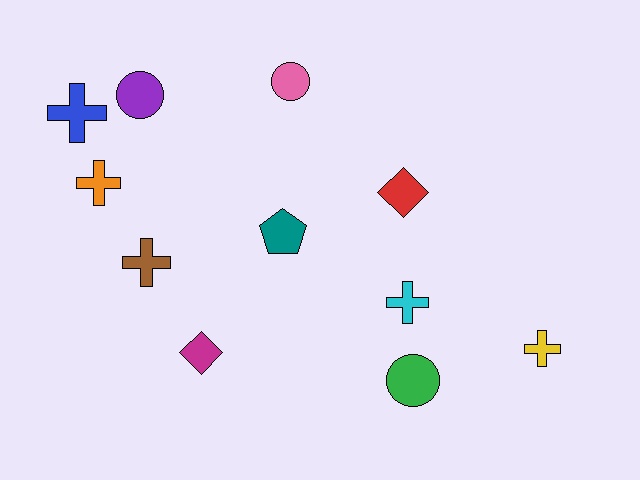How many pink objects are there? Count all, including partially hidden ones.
There is 1 pink object.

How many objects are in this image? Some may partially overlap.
There are 11 objects.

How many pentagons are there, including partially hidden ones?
There is 1 pentagon.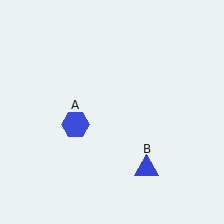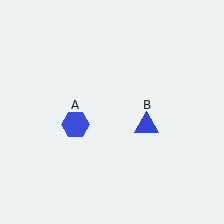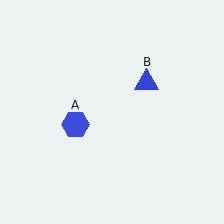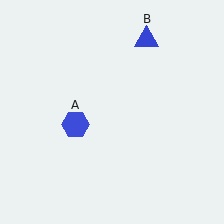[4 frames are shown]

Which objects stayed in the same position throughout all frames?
Blue hexagon (object A) remained stationary.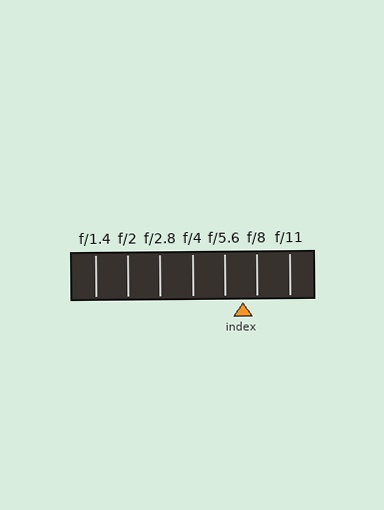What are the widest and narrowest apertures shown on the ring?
The widest aperture shown is f/1.4 and the narrowest is f/11.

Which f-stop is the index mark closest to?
The index mark is closest to f/8.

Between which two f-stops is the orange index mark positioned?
The index mark is between f/5.6 and f/8.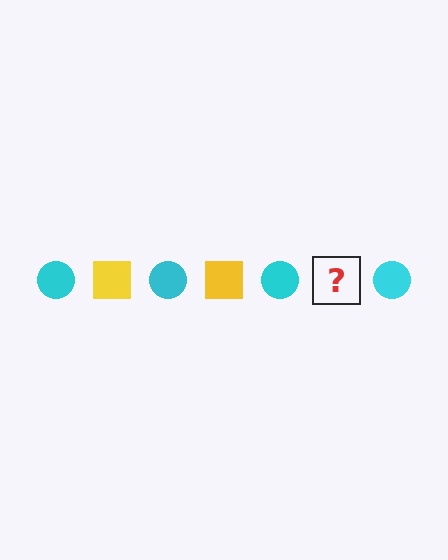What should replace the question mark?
The question mark should be replaced with a yellow square.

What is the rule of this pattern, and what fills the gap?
The rule is that the pattern alternates between cyan circle and yellow square. The gap should be filled with a yellow square.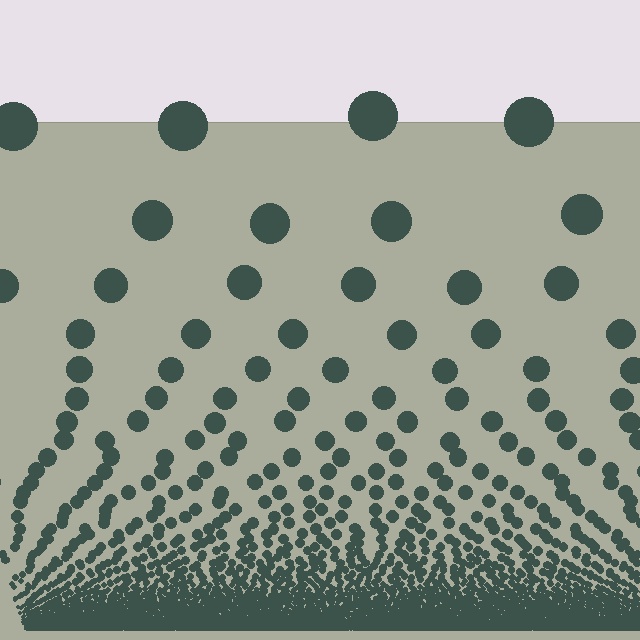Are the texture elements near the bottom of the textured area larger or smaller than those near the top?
Smaller. The gradient is inverted — elements near the bottom are smaller and denser.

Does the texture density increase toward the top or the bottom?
Density increases toward the bottom.